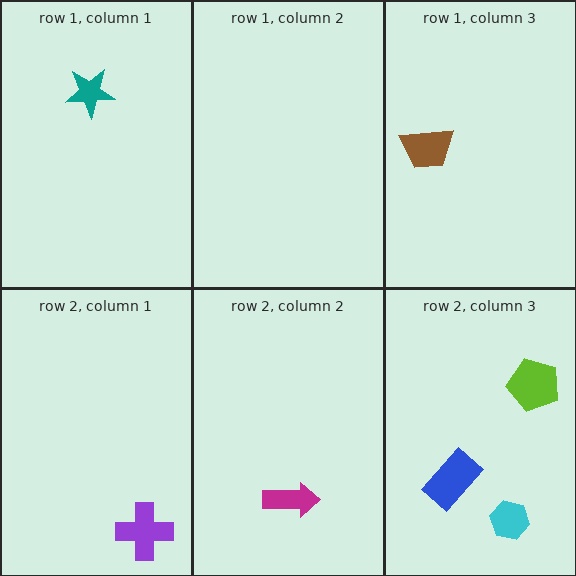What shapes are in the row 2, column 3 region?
The cyan hexagon, the blue rectangle, the lime pentagon.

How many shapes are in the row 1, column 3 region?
1.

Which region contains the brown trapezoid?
The row 1, column 3 region.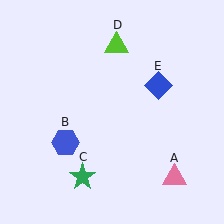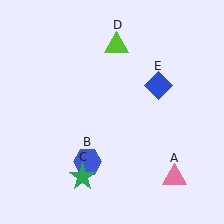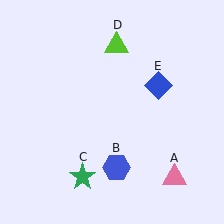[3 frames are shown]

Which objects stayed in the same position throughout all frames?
Pink triangle (object A) and green star (object C) and lime triangle (object D) and blue diamond (object E) remained stationary.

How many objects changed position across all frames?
1 object changed position: blue hexagon (object B).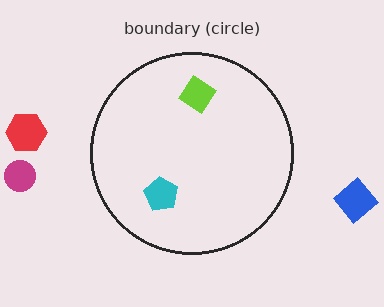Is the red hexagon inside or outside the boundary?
Outside.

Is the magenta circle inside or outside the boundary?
Outside.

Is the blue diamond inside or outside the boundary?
Outside.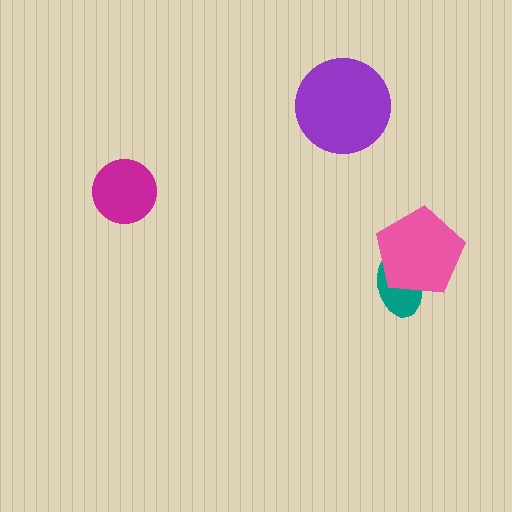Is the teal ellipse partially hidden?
Yes, it is partially covered by another shape.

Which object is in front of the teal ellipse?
The pink pentagon is in front of the teal ellipse.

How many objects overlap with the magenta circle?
0 objects overlap with the magenta circle.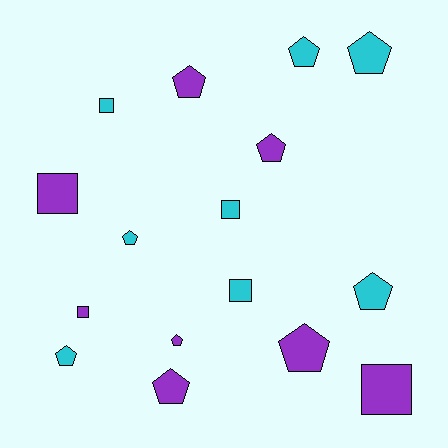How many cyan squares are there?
There are 3 cyan squares.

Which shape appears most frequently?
Pentagon, with 10 objects.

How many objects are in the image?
There are 16 objects.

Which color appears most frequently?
Purple, with 8 objects.